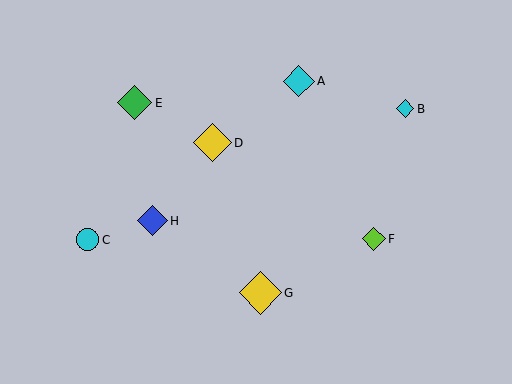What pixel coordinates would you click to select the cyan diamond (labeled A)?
Click at (299, 81) to select the cyan diamond A.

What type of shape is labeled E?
Shape E is a green diamond.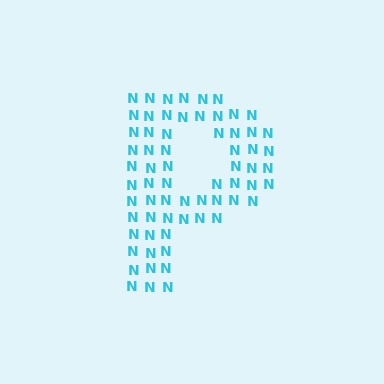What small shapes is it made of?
It is made of small letter N's.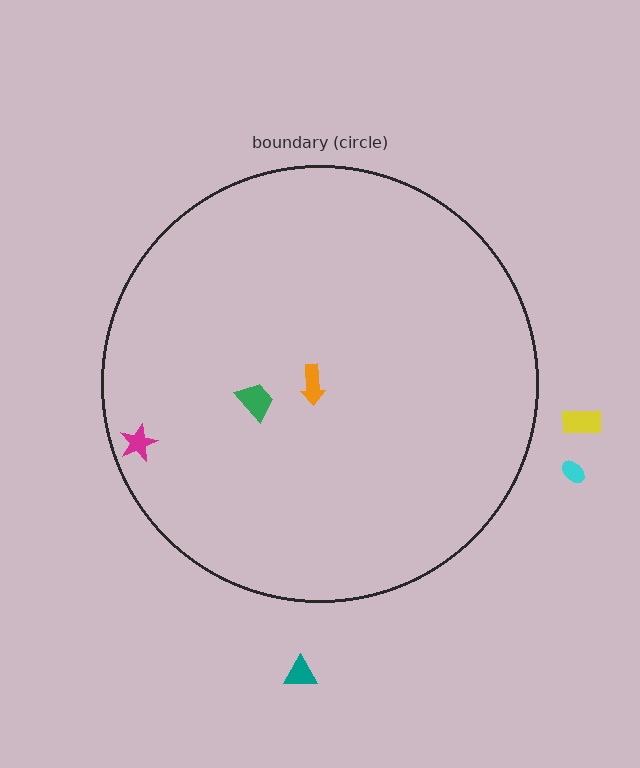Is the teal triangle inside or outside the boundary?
Outside.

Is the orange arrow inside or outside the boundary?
Inside.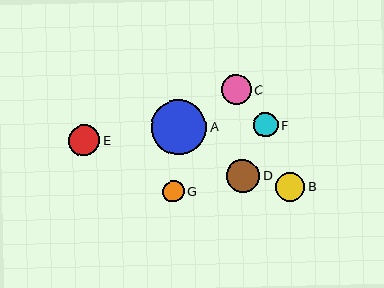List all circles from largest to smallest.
From largest to smallest: A, D, E, C, B, F, G.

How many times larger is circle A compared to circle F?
Circle A is approximately 2.3 times the size of circle F.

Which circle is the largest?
Circle A is the largest with a size of approximately 55 pixels.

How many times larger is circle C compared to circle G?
Circle C is approximately 1.4 times the size of circle G.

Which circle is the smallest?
Circle G is the smallest with a size of approximately 21 pixels.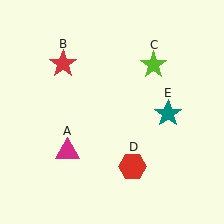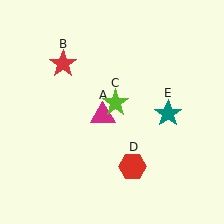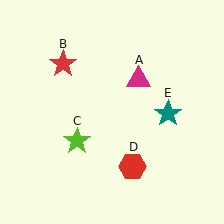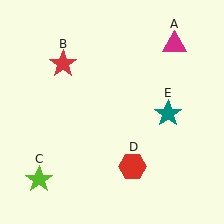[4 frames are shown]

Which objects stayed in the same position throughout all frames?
Red star (object B) and red hexagon (object D) and teal star (object E) remained stationary.